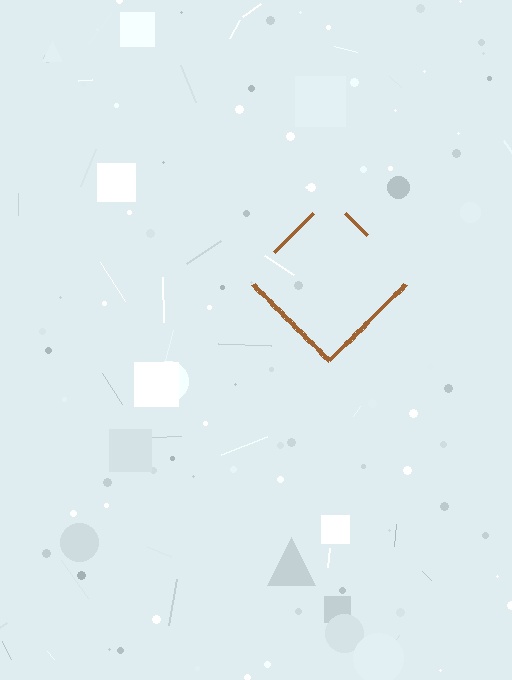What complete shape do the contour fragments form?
The contour fragments form a diamond.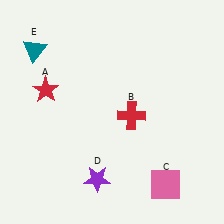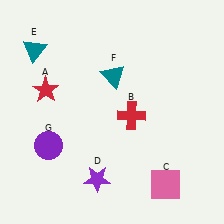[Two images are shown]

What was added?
A teal triangle (F), a purple circle (G) were added in Image 2.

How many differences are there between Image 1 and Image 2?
There are 2 differences between the two images.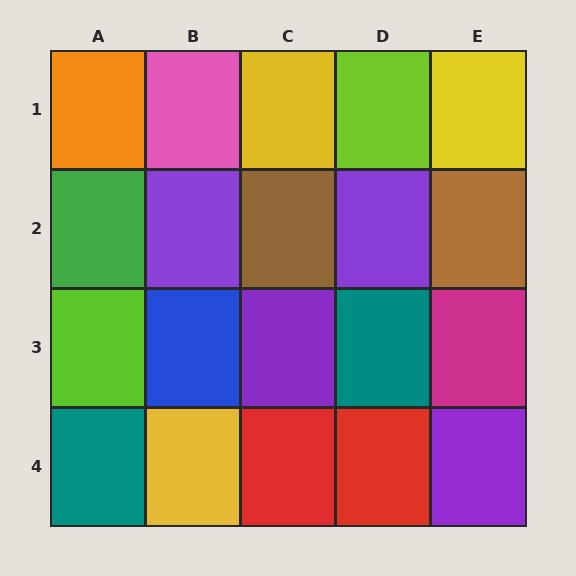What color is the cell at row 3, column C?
Purple.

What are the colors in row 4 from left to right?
Teal, yellow, red, red, purple.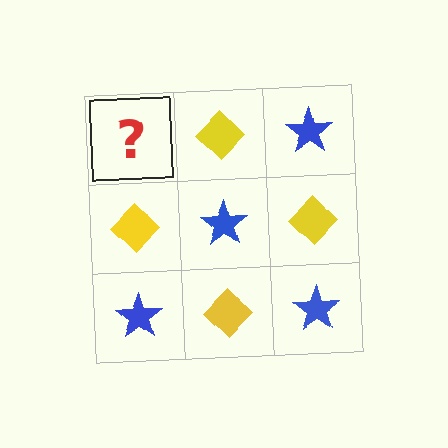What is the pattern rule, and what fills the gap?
The rule is that it alternates blue star and yellow diamond in a checkerboard pattern. The gap should be filled with a blue star.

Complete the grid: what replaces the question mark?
The question mark should be replaced with a blue star.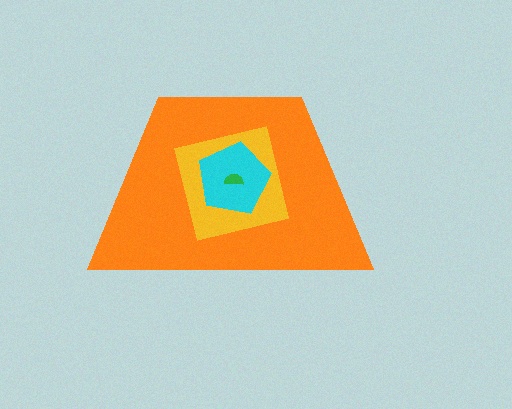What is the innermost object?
The green semicircle.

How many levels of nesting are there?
4.